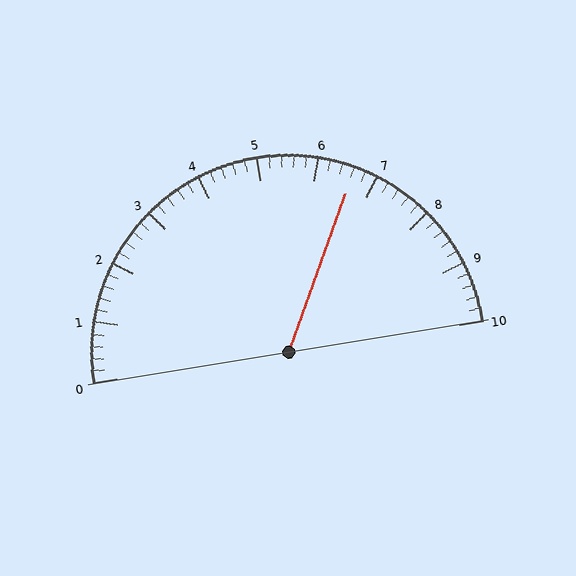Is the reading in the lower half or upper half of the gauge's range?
The reading is in the upper half of the range (0 to 10).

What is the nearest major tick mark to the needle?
The nearest major tick mark is 7.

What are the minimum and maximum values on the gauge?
The gauge ranges from 0 to 10.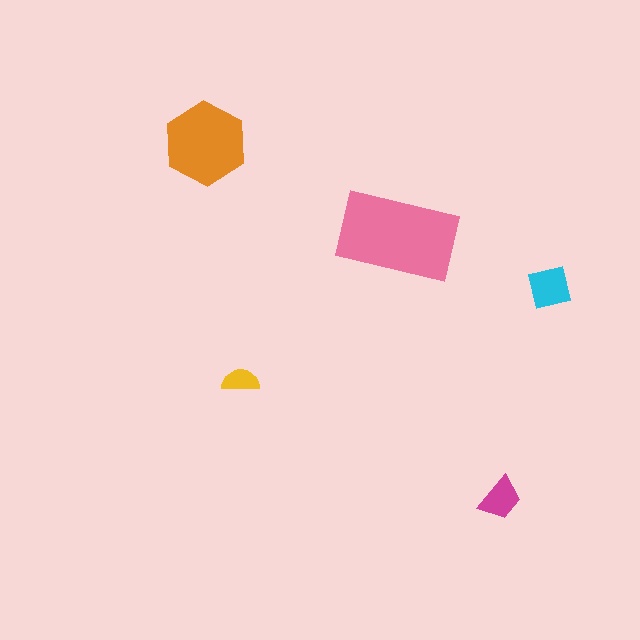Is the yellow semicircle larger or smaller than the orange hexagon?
Smaller.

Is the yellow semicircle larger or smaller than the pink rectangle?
Smaller.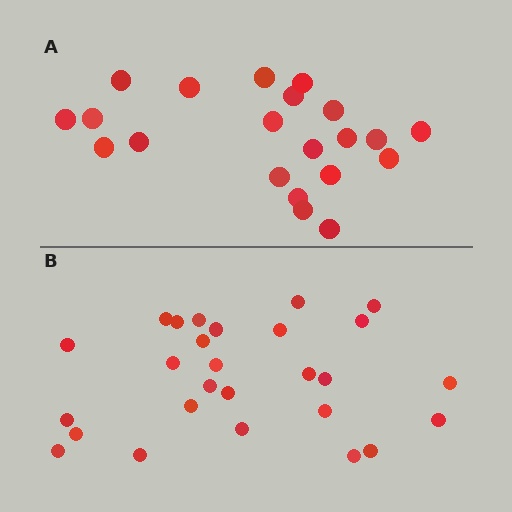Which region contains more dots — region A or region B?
Region B (the bottom region) has more dots.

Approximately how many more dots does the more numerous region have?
Region B has about 6 more dots than region A.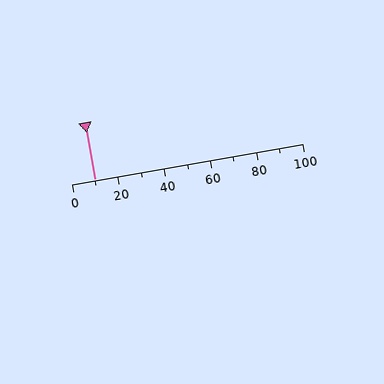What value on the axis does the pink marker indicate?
The marker indicates approximately 10.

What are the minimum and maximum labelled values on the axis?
The axis runs from 0 to 100.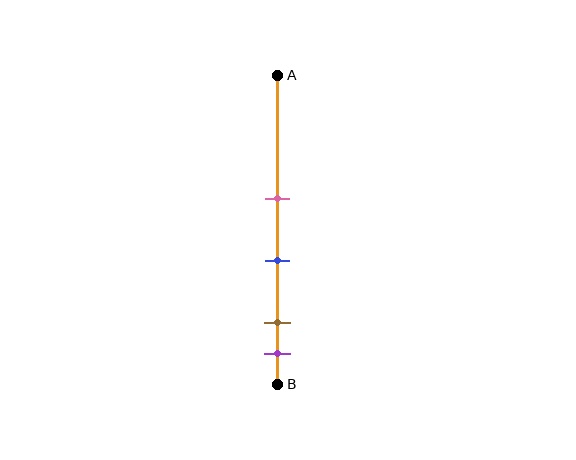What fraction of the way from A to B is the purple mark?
The purple mark is approximately 90% (0.9) of the way from A to B.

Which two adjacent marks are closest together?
The brown and purple marks are the closest adjacent pair.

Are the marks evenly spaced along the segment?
No, the marks are not evenly spaced.